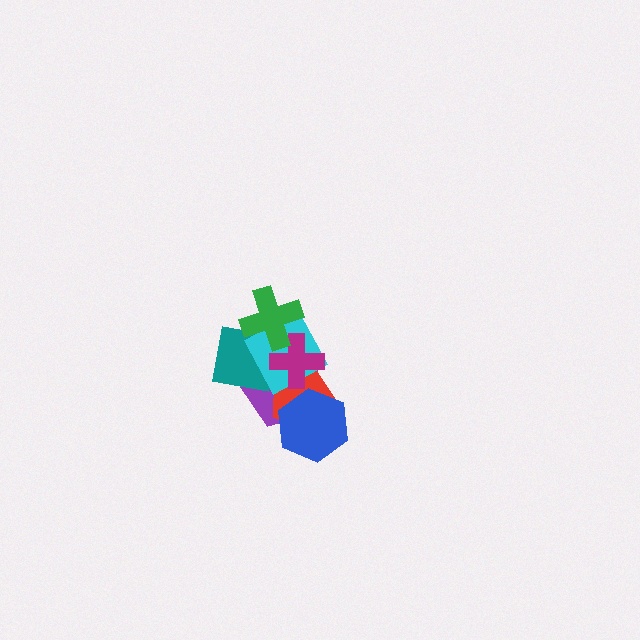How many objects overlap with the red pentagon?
4 objects overlap with the red pentagon.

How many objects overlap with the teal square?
4 objects overlap with the teal square.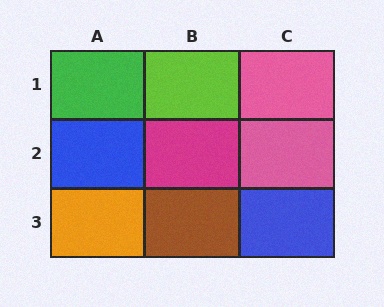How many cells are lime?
1 cell is lime.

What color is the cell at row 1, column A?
Green.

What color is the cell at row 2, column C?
Pink.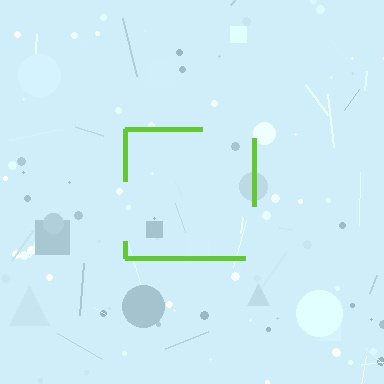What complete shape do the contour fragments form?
The contour fragments form a square.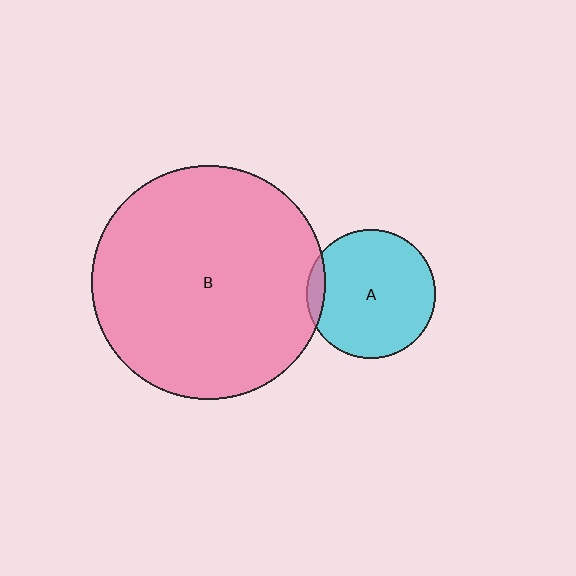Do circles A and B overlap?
Yes.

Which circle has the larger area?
Circle B (pink).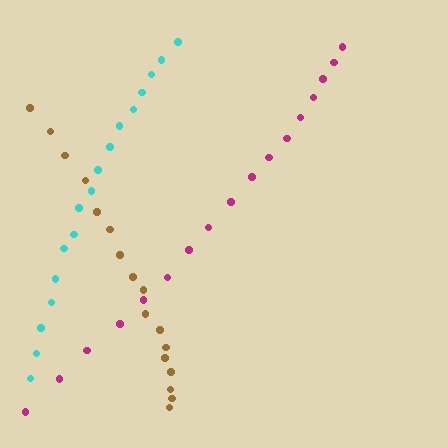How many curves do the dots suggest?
There are 3 distinct paths.